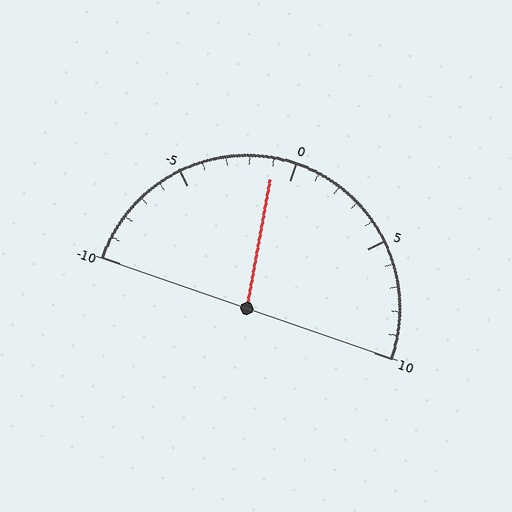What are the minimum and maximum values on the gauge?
The gauge ranges from -10 to 10.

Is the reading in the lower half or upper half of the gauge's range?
The reading is in the lower half of the range (-10 to 10).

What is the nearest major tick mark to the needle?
The nearest major tick mark is 0.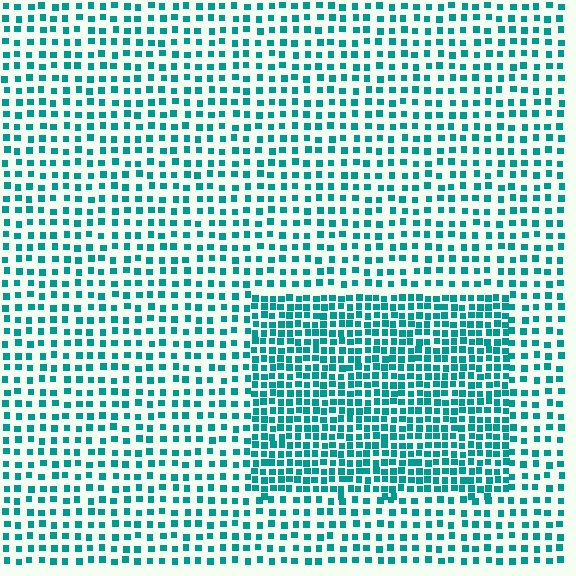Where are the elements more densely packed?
The elements are more densely packed inside the rectangle boundary.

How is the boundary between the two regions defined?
The boundary is defined by a change in element density (approximately 1.9x ratio). All elements are the same color, size, and shape.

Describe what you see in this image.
The image contains small teal elements arranged at two different densities. A rectangle-shaped region is visible where the elements are more densely packed than the surrounding area.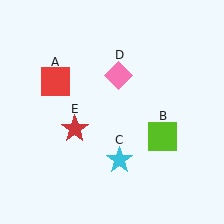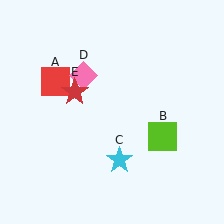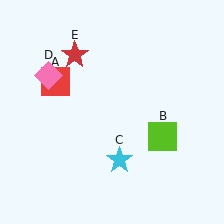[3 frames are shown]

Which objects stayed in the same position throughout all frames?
Red square (object A) and lime square (object B) and cyan star (object C) remained stationary.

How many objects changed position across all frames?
2 objects changed position: pink diamond (object D), red star (object E).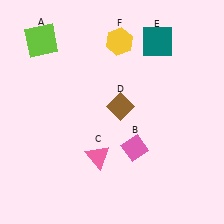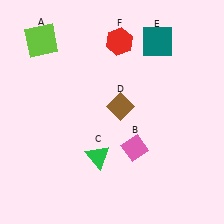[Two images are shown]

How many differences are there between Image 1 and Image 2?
There are 2 differences between the two images.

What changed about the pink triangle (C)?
In Image 1, C is pink. In Image 2, it changed to green.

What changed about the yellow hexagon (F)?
In Image 1, F is yellow. In Image 2, it changed to red.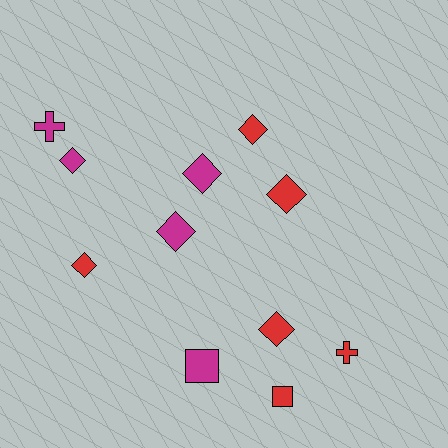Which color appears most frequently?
Red, with 6 objects.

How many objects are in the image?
There are 11 objects.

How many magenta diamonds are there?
There are 3 magenta diamonds.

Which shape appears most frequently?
Diamond, with 7 objects.